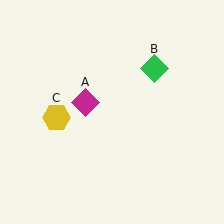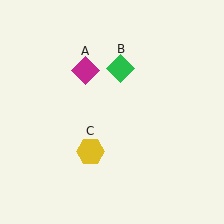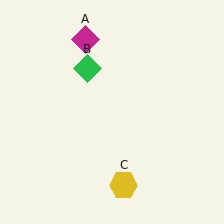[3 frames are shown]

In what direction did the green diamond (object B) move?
The green diamond (object B) moved left.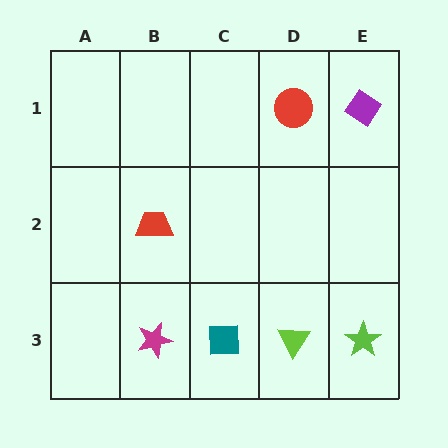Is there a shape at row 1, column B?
No, that cell is empty.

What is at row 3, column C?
A teal square.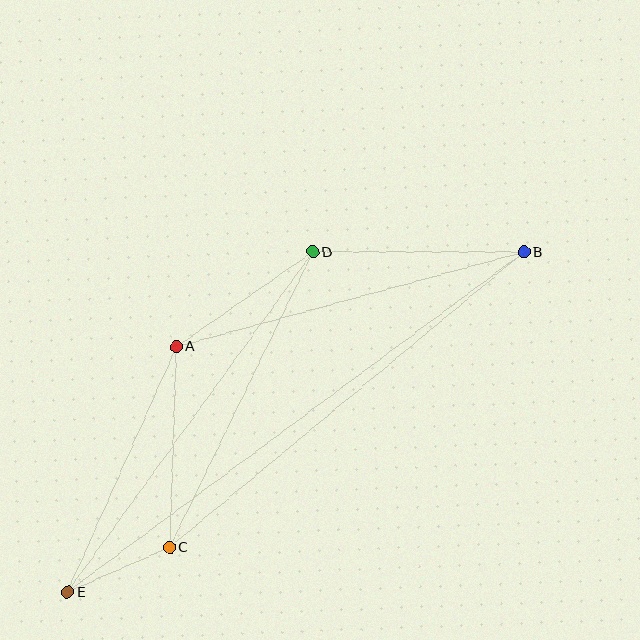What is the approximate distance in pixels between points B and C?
The distance between B and C is approximately 461 pixels.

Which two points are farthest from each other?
Points B and E are farthest from each other.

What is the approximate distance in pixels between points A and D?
The distance between A and D is approximately 166 pixels.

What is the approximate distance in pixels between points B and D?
The distance between B and D is approximately 212 pixels.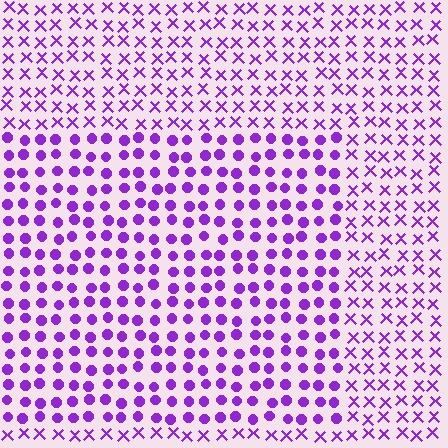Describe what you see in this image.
The image is filled with small purple elements arranged in a uniform grid. A rectangle-shaped region contains circles, while the surrounding area contains X marks. The boundary is defined purely by the change in element shape.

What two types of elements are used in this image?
The image uses circles inside the rectangle region and X marks outside it.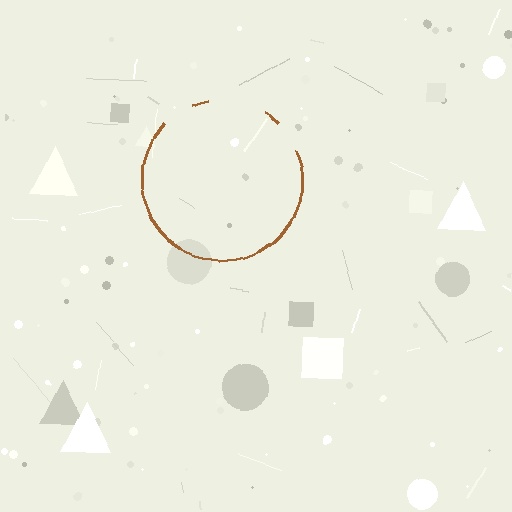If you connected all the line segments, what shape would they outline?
They would outline a circle.